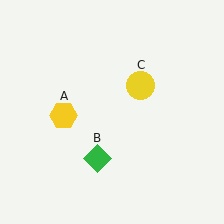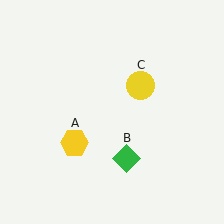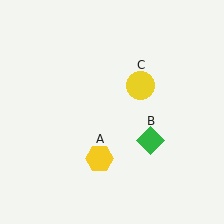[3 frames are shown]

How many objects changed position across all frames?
2 objects changed position: yellow hexagon (object A), green diamond (object B).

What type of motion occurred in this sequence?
The yellow hexagon (object A), green diamond (object B) rotated counterclockwise around the center of the scene.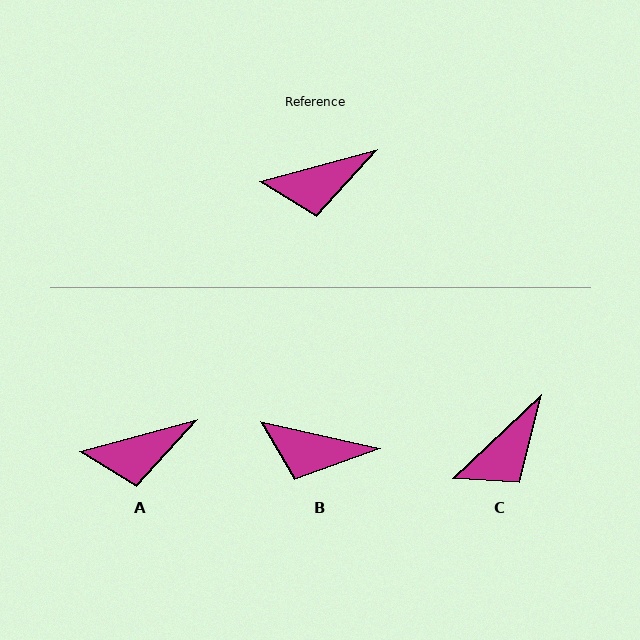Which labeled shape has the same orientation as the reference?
A.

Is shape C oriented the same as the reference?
No, it is off by about 28 degrees.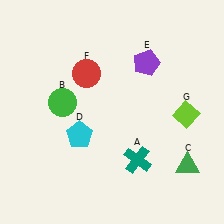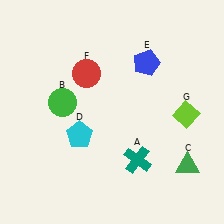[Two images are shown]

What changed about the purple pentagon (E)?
In Image 1, E is purple. In Image 2, it changed to blue.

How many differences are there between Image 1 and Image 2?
There is 1 difference between the two images.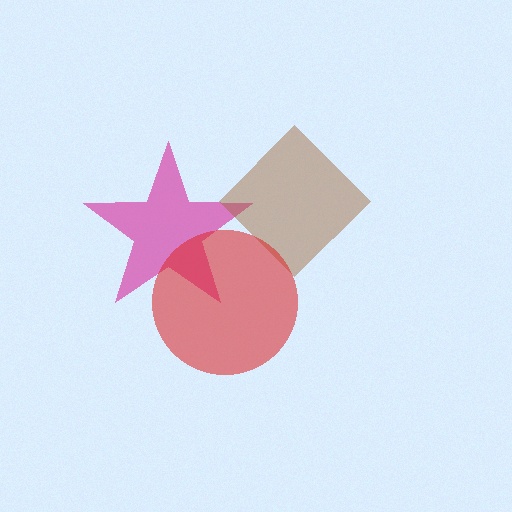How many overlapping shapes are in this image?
There are 3 overlapping shapes in the image.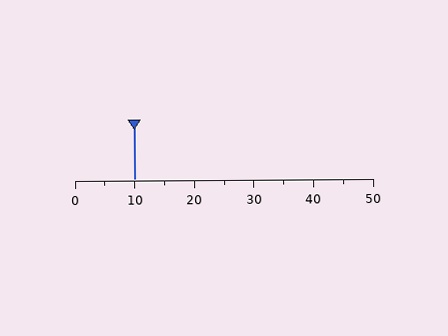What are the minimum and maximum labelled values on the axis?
The axis runs from 0 to 50.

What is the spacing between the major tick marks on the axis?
The major ticks are spaced 10 apart.